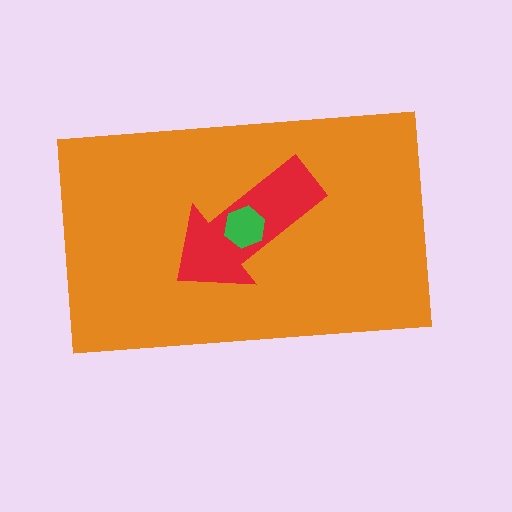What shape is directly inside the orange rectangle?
The red arrow.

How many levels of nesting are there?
3.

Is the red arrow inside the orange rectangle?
Yes.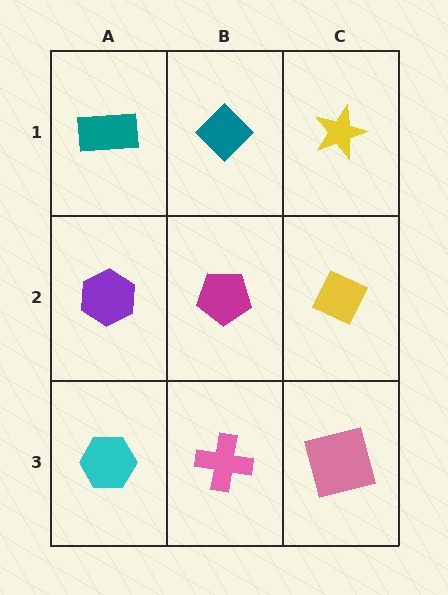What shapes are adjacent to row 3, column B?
A magenta pentagon (row 2, column B), a cyan hexagon (row 3, column A), a pink square (row 3, column C).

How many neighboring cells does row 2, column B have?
4.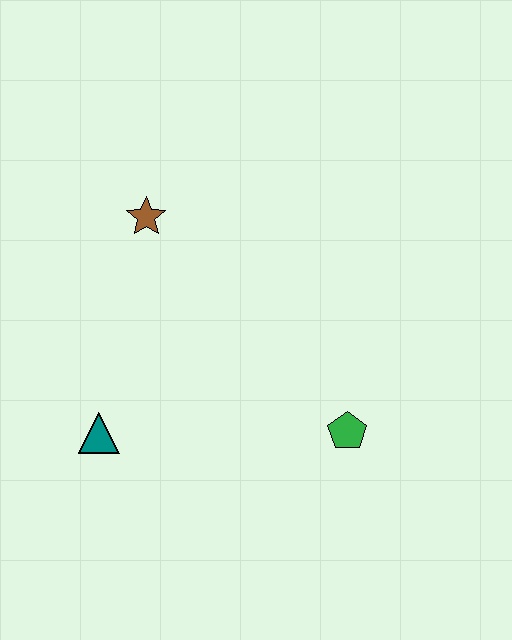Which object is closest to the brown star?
The teal triangle is closest to the brown star.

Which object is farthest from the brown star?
The green pentagon is farthest from the brown star.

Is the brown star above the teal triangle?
Yes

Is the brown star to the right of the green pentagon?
No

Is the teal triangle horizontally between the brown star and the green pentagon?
No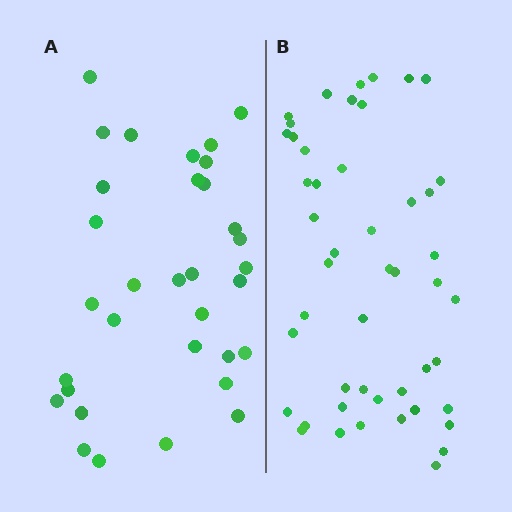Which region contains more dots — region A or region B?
Region B (the right region) has more dots.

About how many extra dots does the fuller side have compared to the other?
Region B has approximately 15 more dots than region A.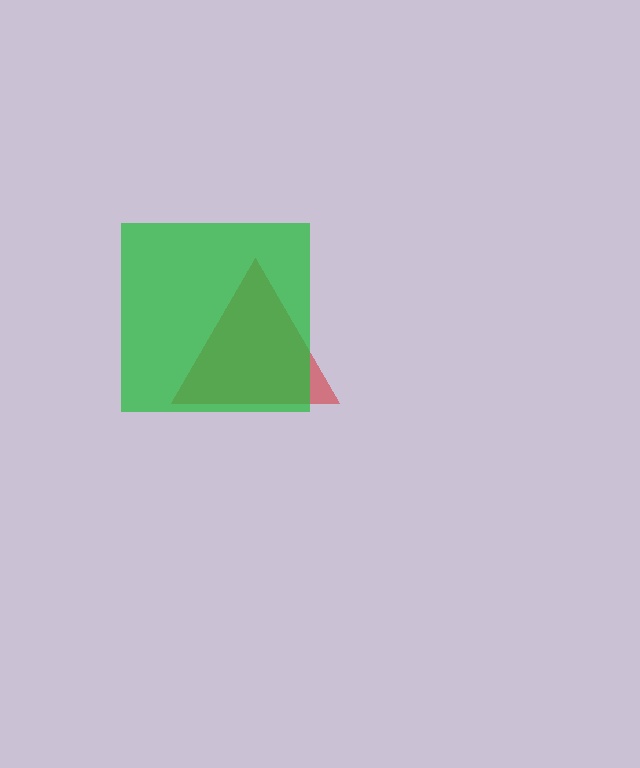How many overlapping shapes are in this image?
There are 2 overlapping shapes in the image.